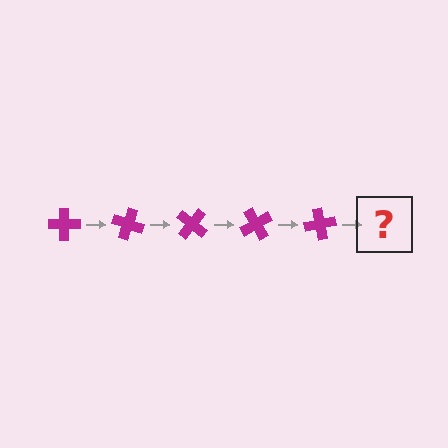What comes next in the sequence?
The next element should be a magenta cross rotated 100 degrees.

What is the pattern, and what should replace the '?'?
The pattern is that the cross rotates 20 degrees each step. The '?' should be a magenta cross rotated 100 degrees.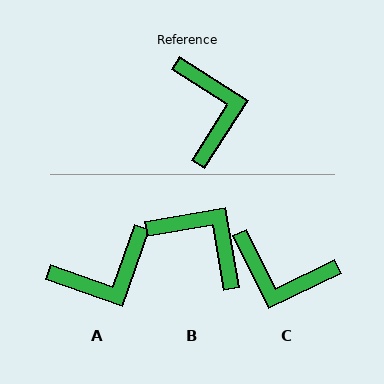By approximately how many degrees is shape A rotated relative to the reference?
Approximately 76 degrees clockwise.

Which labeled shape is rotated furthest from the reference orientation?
C, about 121 degrees away.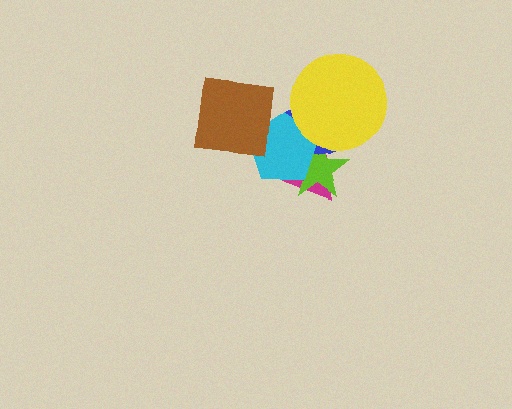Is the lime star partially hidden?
Yes, it is partially covered by another shape.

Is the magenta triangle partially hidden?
Yes, it is partially covered by another shape.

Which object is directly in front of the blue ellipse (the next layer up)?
The cyan pentagon is directly in front of the blue ellipse.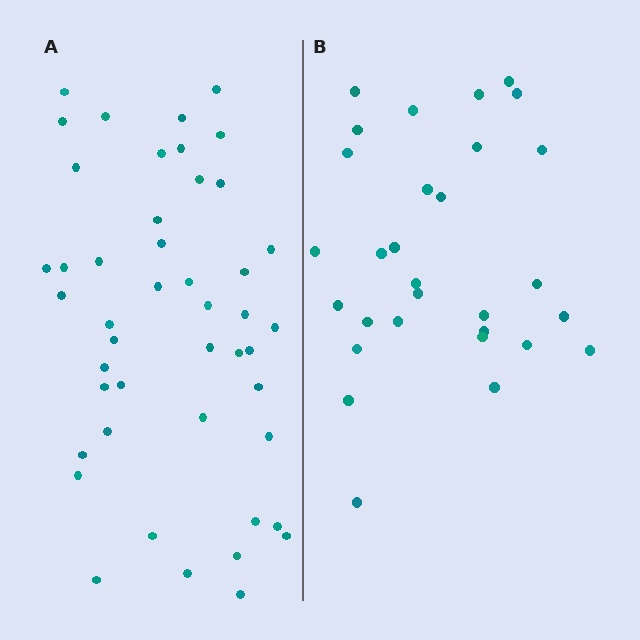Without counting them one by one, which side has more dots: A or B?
Region A (the left region) has more dots.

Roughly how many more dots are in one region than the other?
Region A has approximately 15 more dots than region B.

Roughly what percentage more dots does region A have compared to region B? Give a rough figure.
About 55% more.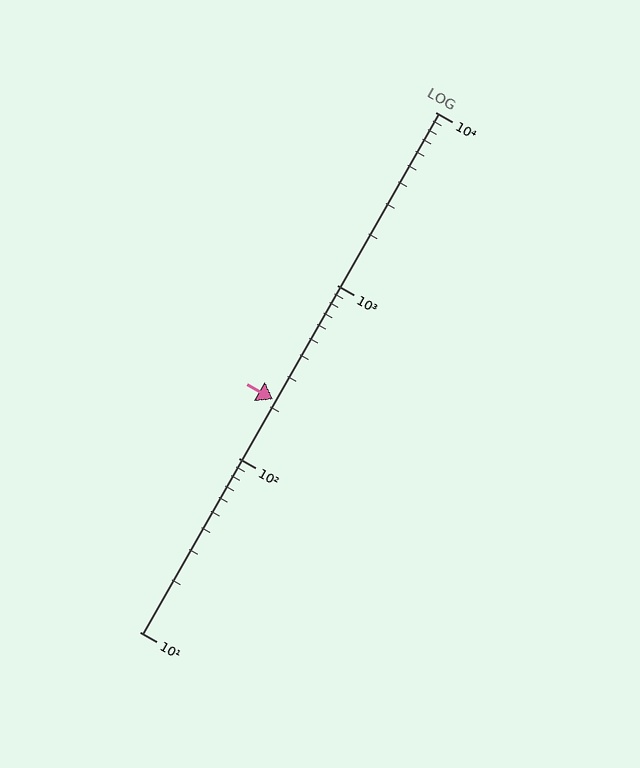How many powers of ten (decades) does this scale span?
The scale spans 3 decades, from 10 to 10000.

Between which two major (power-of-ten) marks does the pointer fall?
The pointer is between 100 and 1000.